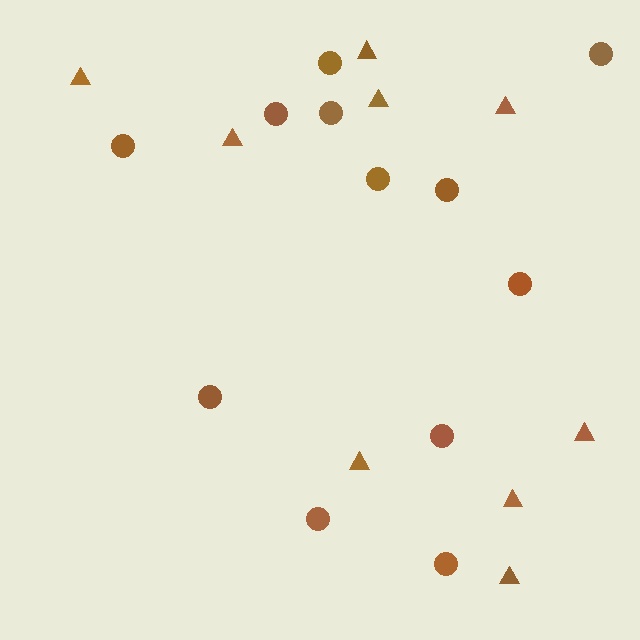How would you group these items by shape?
There are 2 groups: one group of triangles (9) and one group of circles (12).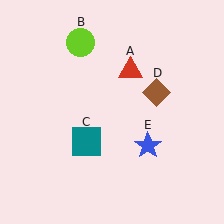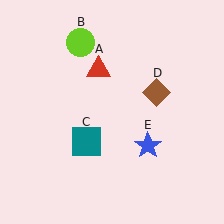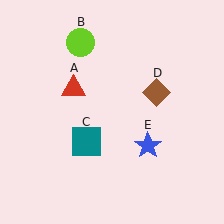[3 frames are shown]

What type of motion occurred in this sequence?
The red triangle (object A) rotated counterclockwise around the center of the scene.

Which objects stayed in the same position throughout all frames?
Lime circle (object B) and teal square (object C) and brown diamond (object D) and blue star (object E) remained stationary.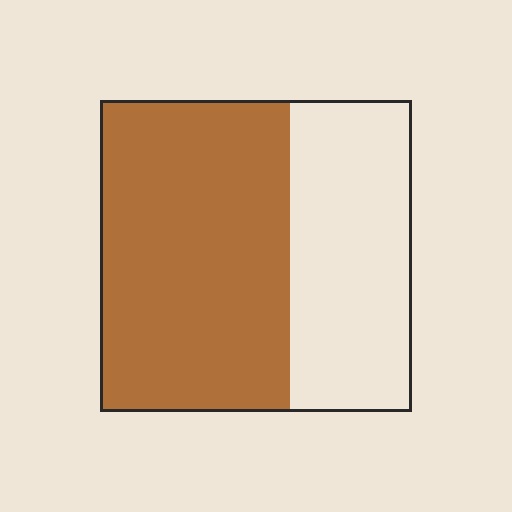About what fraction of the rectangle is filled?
About three fifths (3/5).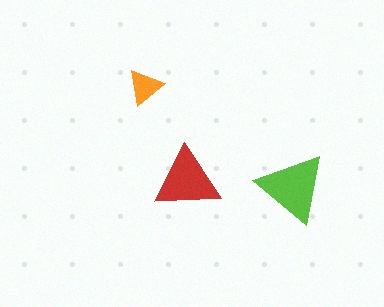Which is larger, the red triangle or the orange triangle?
The red one.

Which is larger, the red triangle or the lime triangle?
The lime one.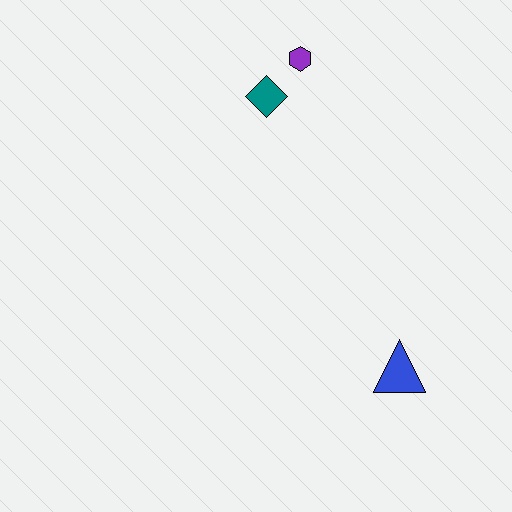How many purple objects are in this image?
There is 1 purple object.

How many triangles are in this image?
There is 1 triangle.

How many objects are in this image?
There are 3 objects.